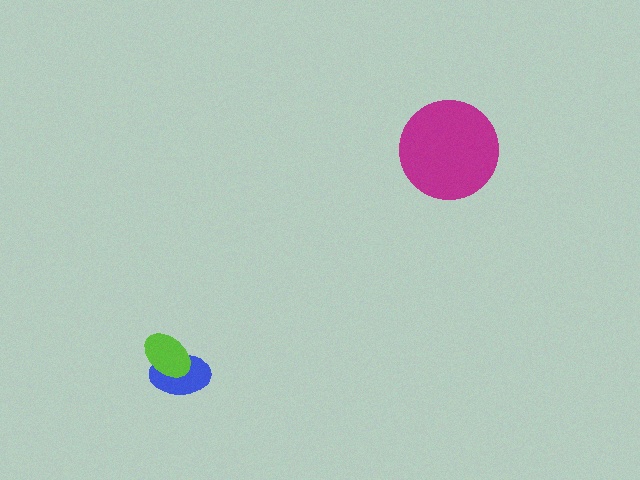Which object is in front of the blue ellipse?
The lime ellipse is in front of the blue ellipse.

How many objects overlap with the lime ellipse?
1 object overlaps with the lime ellipse.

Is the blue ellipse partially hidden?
Yes, it is partially covered by another shape.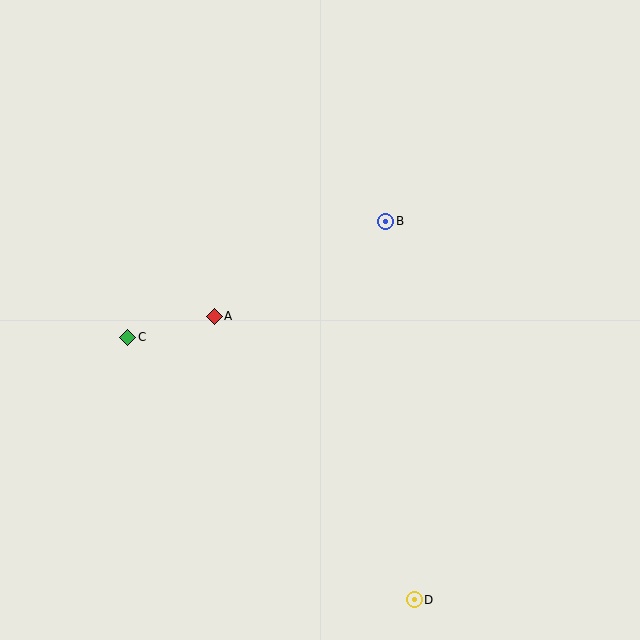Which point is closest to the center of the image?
Point A at (214, 316) is closest to the center.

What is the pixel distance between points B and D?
The distance between B and D is 379 pixels.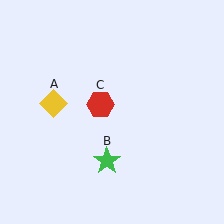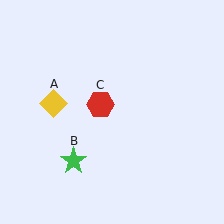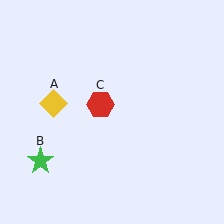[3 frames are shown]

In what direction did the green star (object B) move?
The green star (object B) moved left.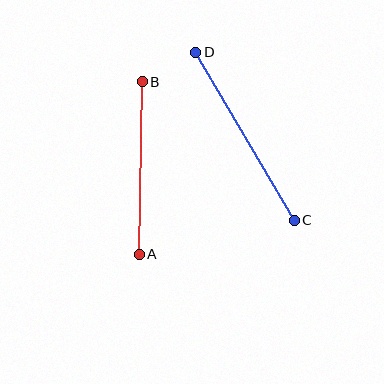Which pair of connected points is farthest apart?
Points C and D are farthest apart.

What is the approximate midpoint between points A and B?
The midpoint is at approximately (141, 168) pixels.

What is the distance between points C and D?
The distance is approximately 195 pixels.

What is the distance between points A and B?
The distance is approximately 173 pixels.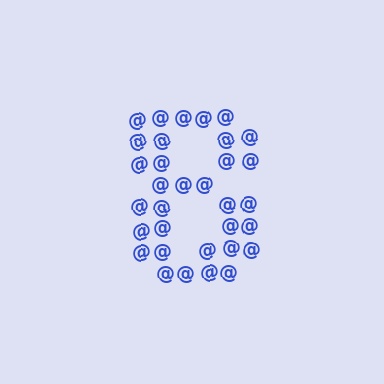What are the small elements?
The small elements are at signs.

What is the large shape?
The large shape is the digit 8.